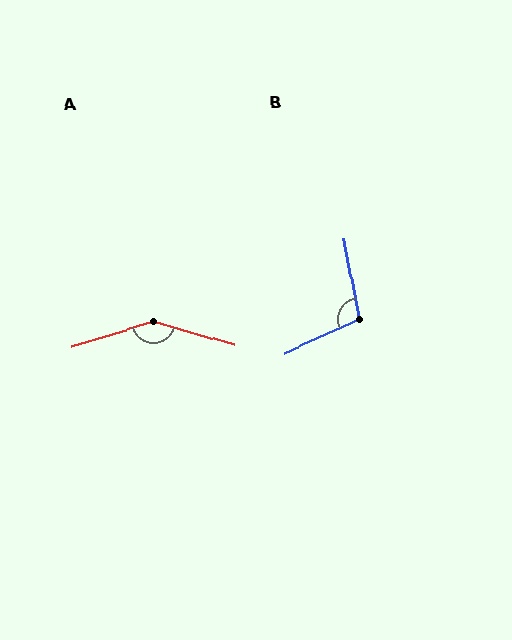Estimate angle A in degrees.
Approximately 146 degrees.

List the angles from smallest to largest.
B (104°), A (146°).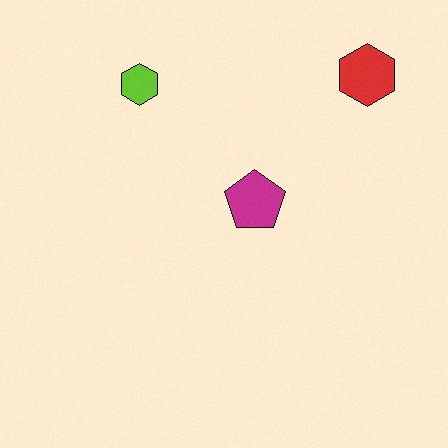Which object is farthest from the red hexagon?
The lime hexagon is farthest from the red hexagon.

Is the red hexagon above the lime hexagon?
Yes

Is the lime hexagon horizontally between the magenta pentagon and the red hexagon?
No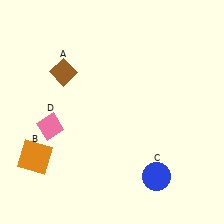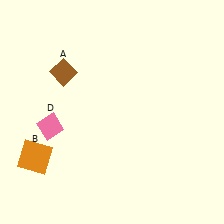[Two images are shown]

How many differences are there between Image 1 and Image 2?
There is 1 difference between the two images.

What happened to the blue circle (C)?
The blue circle (C) was removed in Image 2. It was in the bottom-right area of Image 1.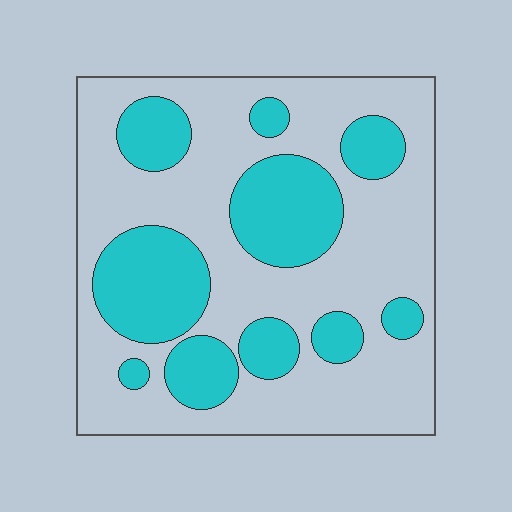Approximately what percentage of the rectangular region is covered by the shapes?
Approximately 35%.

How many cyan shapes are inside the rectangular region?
10.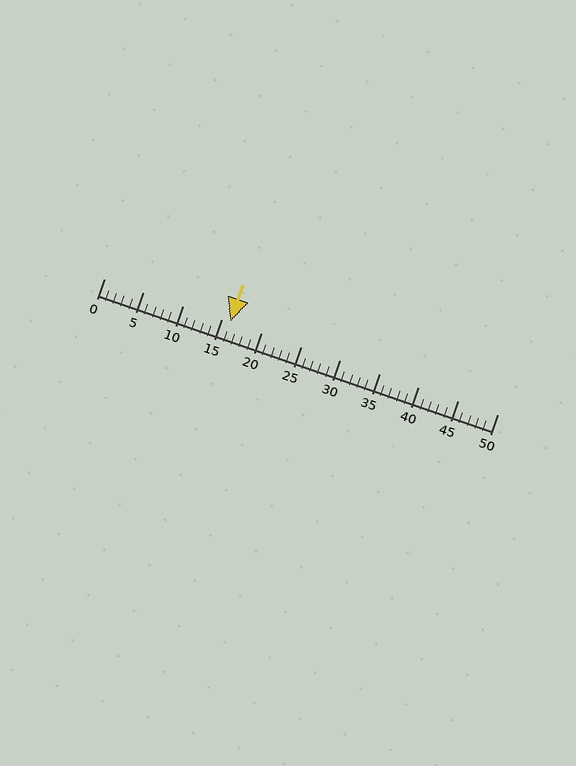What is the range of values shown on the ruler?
The ruler shows values from 0 to 50.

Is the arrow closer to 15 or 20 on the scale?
The arrow is closer to 15.